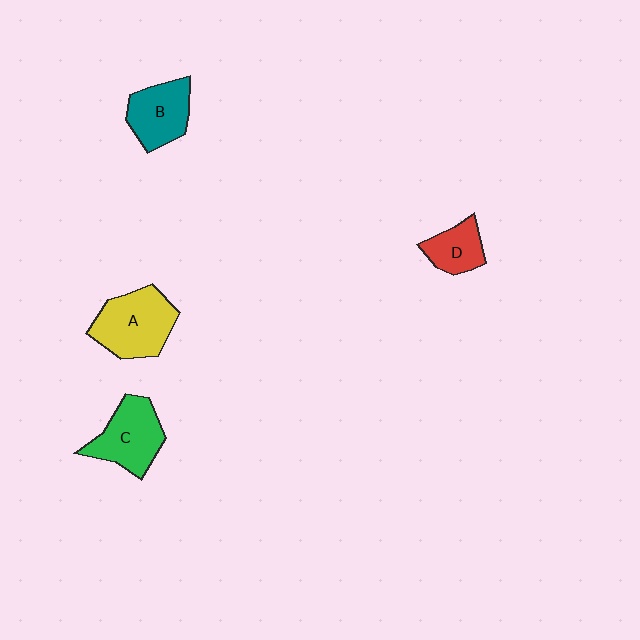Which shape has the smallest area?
Shape D (red).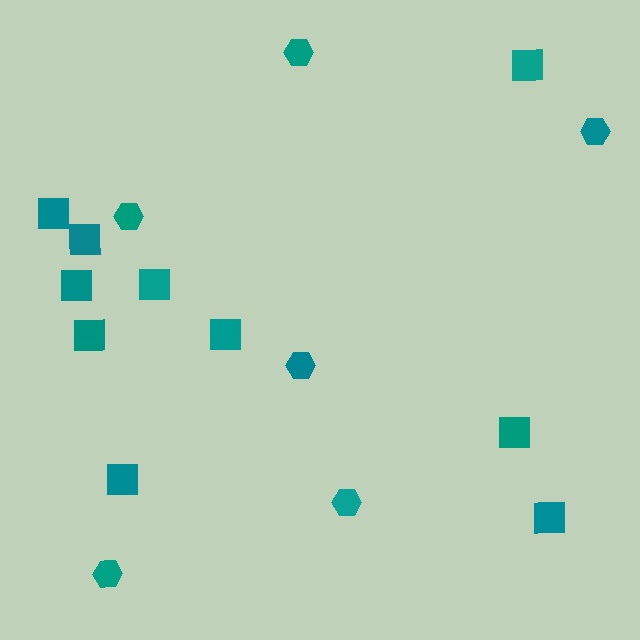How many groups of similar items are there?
There are 2 groups: one group of hexagons (6) and one group of squares (10).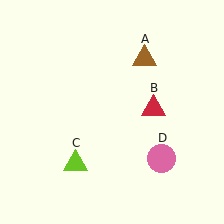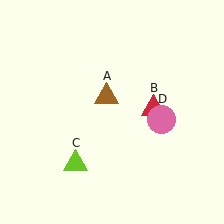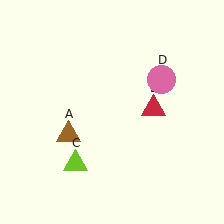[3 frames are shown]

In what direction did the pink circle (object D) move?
The pink circle (object D) moved up.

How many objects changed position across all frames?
2 objects changed position: brown triangle (object A), pink circle (object D).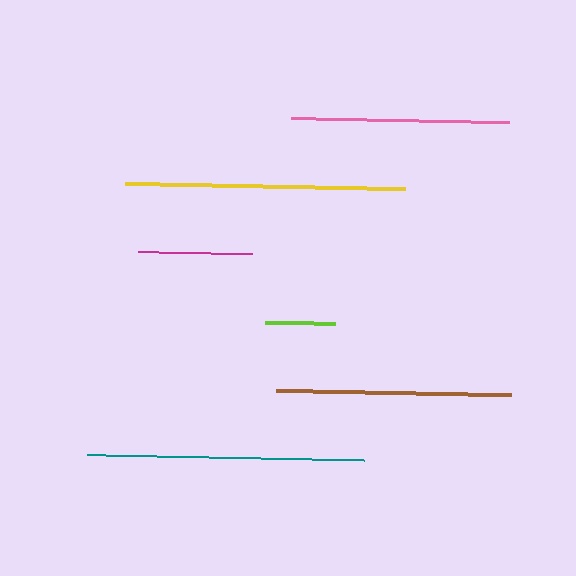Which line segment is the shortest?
The lime line is the shortest at approximately 71 pixels.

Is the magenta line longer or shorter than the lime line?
The magenta line is longer than the lime line.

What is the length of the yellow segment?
The yellow segment is approximately 280 pixels long.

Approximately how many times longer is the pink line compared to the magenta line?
The pink line is approximately 1.9 times the length of the magenta line.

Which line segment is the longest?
The yellow line is the longest at approximately 280 pixels.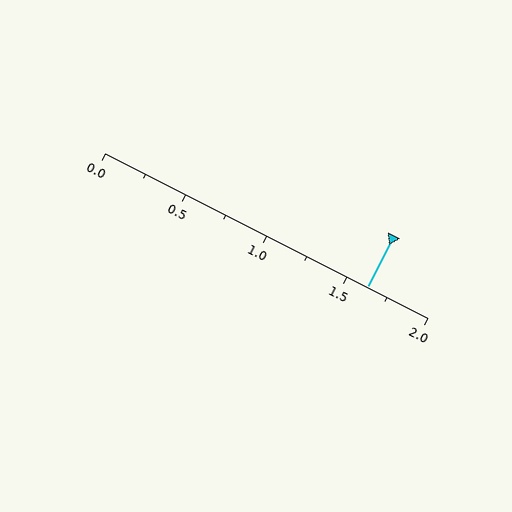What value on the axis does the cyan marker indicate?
The marker indicates approximately 1.62.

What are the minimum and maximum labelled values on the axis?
The axis runs from 0.0 to 2.0.